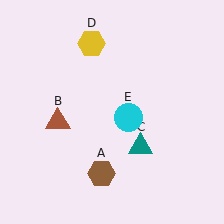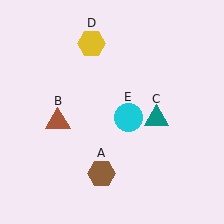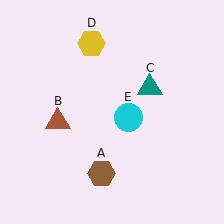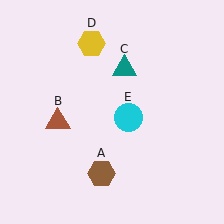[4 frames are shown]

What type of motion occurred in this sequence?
The teal triangle (object C) rotated counterclockwise around the center of the scene.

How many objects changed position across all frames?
1 object changed position: teal triangle (object C).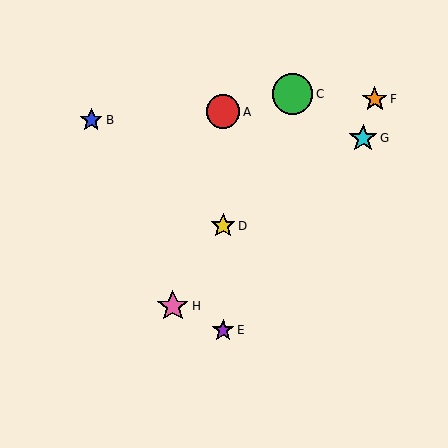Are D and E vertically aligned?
Yes, both are at x≈223.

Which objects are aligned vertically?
Objects A, D, E are aligned vertically.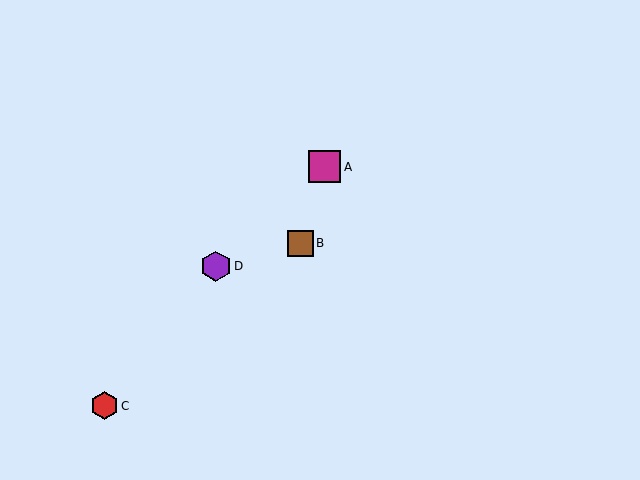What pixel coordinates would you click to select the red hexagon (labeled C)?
Click at (105, 406) to select the red hexagon C.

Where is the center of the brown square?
The center of the brown square is at (300, 243).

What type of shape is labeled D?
Shape D is a purple hexagon.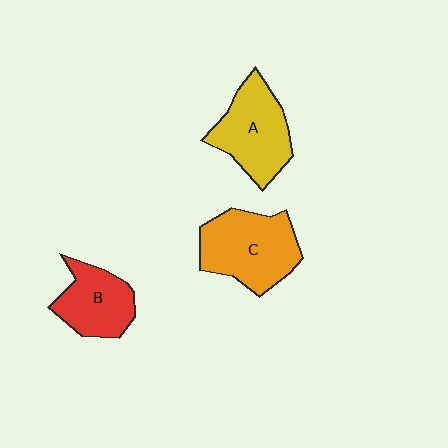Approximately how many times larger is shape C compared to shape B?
Approximately 1.4 times.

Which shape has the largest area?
Shape C (orange).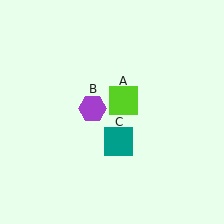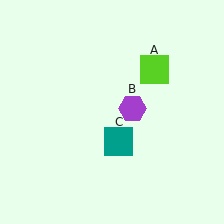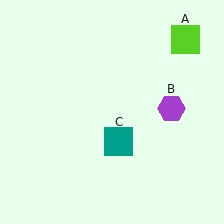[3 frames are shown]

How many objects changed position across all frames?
2 objects changed position: lime square (object A), purple hexagon (object B).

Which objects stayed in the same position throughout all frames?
Teal square (object C) remained stationary.